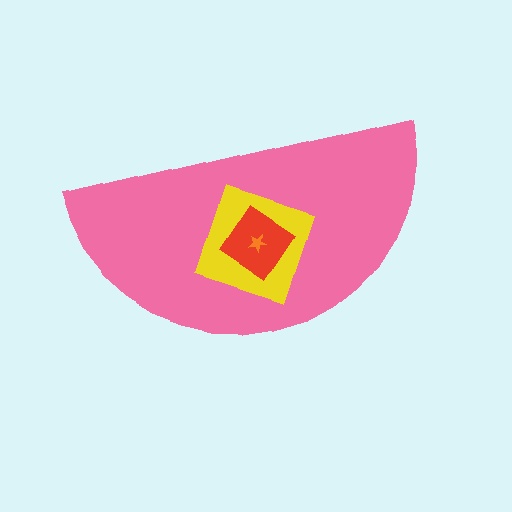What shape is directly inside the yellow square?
The red diamond.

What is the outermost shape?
The pink semicircle.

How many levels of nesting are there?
4.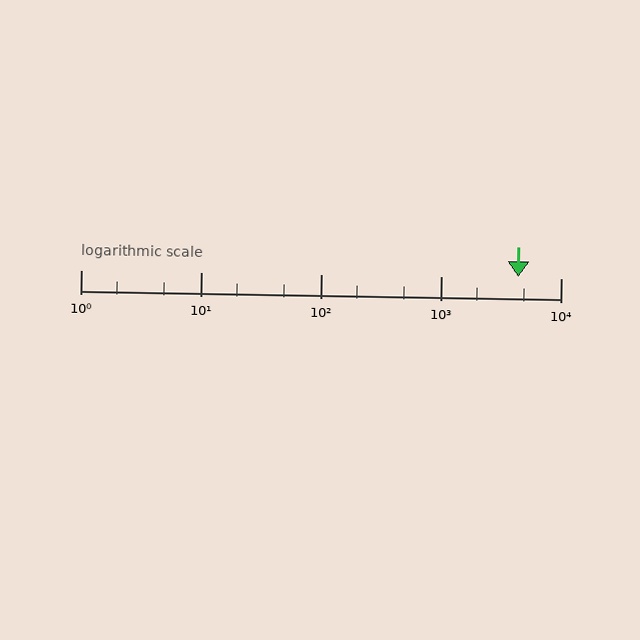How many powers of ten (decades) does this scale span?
The scale spans 4 decades, from 1 to 10000.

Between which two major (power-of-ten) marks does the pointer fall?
The pointer is between 1000 and 10000.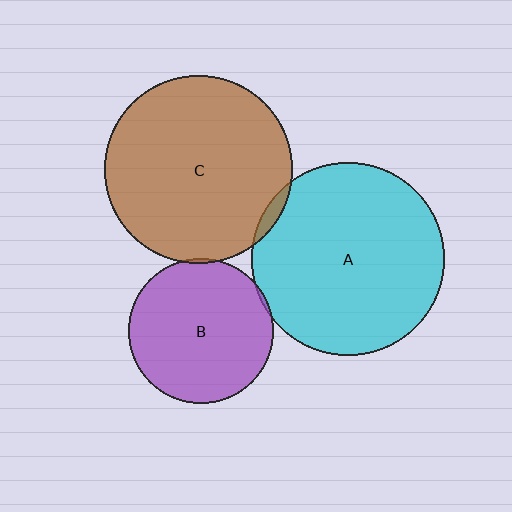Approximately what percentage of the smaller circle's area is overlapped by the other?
Approximately 5%.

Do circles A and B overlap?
Yes.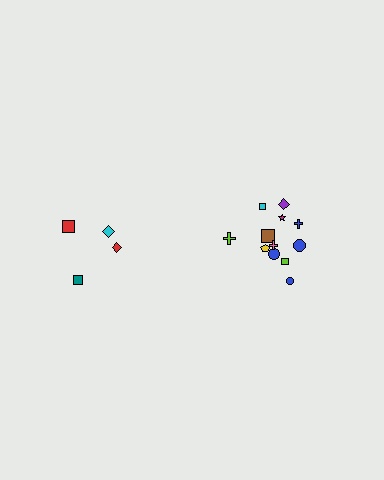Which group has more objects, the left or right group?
The right group.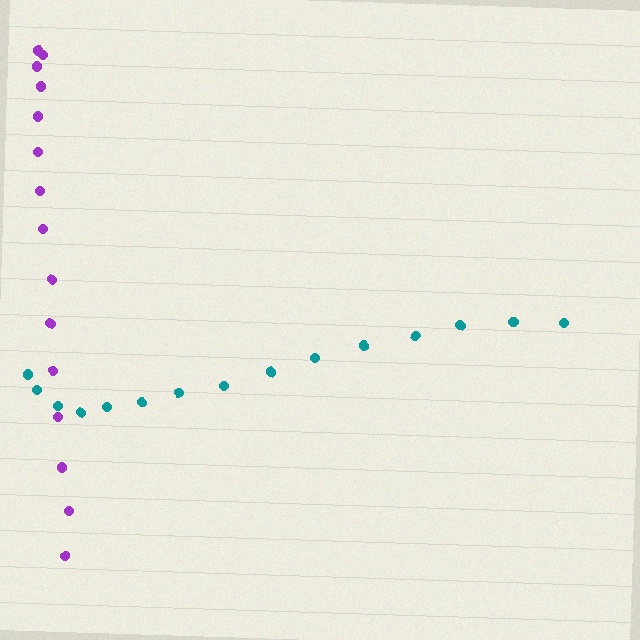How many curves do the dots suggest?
There are 2 distinct paths.